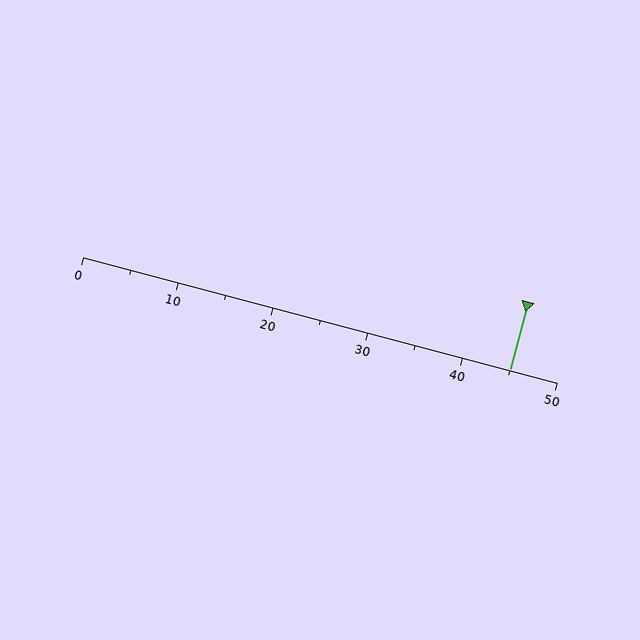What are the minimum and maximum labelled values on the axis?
The axis runs from 0 to 50.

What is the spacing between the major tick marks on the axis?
The major ticks are spaced 10 apart.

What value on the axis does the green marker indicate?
The marker indicates approximately 45.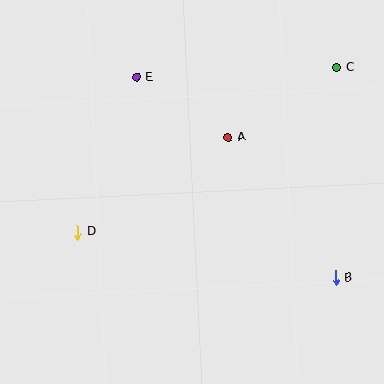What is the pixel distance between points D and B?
The distance between D and B is 262 pixels.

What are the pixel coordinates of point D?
Point D is at (77, 232).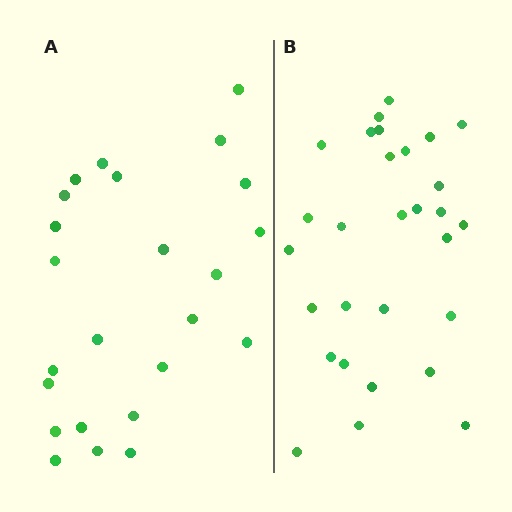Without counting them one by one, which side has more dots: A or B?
Region B (the right region) has more dots.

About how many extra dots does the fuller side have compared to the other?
Region B has about 5 more dots than region A.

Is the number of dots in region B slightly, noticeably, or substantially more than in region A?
Region B has only slightly more — the two regions are fairly close. The ratio is roughly 1.2 to 1.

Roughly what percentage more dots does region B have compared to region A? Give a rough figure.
About 20% more.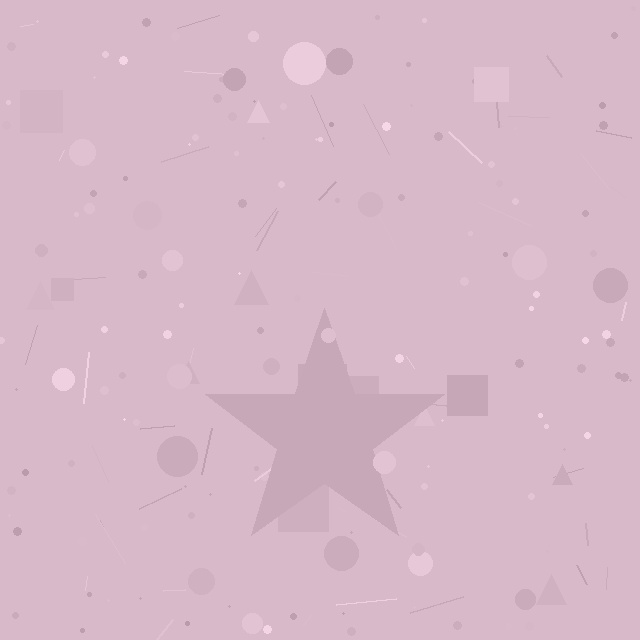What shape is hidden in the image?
A star is hidden in the image.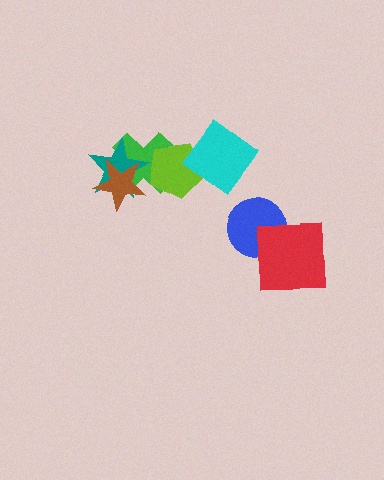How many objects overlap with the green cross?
3 objects overlap with the green cross.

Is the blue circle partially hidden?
Yes, it is partially covered by another shape.